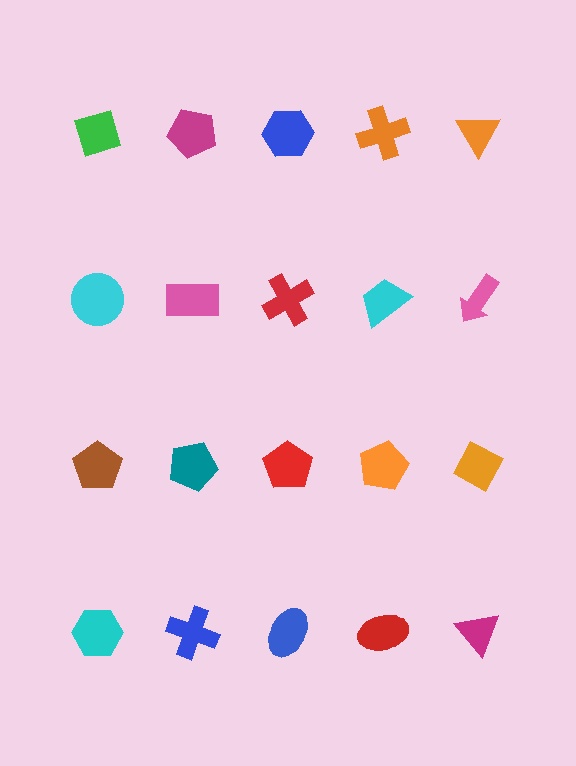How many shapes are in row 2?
5 shapes.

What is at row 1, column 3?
A blue hexagon.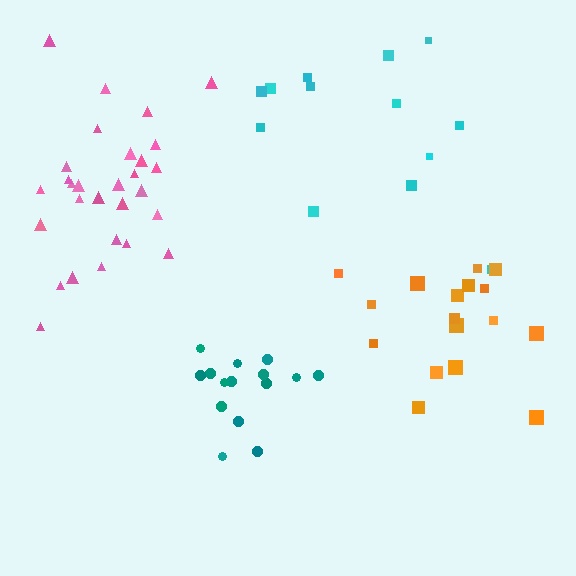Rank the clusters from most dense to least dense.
pink, teal, orange, cyan.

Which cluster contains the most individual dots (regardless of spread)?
Pink (29).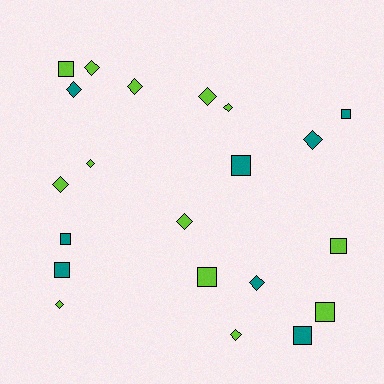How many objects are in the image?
There are 21 objects.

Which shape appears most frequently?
Diamond, with 12 objects.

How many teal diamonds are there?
There are 3 teal diamonds.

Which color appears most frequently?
Lime, with 13 objects.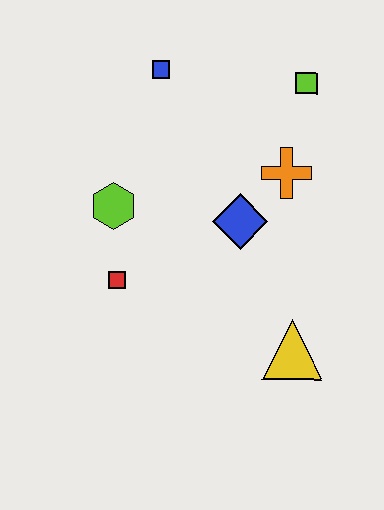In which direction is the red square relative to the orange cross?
The red square is to the left of the orange cross.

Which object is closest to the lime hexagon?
The red square is closest to the lime hexagon.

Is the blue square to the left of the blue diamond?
Yes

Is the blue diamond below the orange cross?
Yes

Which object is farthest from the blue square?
The yellow triangle is farthest from the blue square.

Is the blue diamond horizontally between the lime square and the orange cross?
No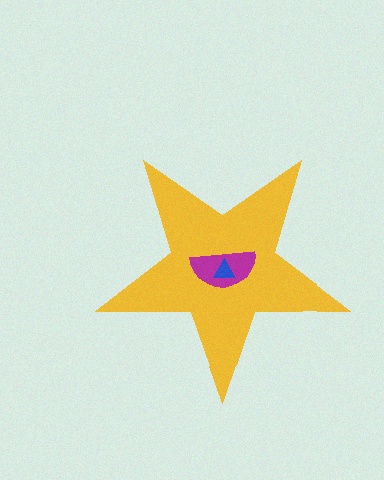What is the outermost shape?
The yellow star.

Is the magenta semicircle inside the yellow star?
Yes.